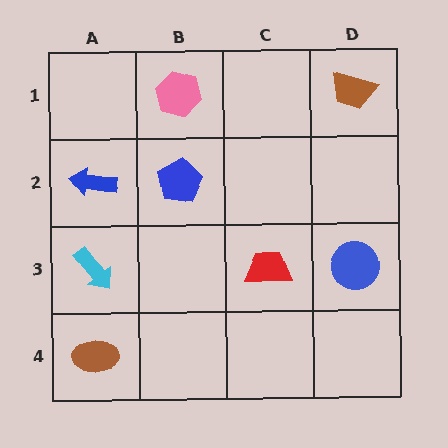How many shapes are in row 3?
3 shapes.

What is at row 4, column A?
A brown ellipse.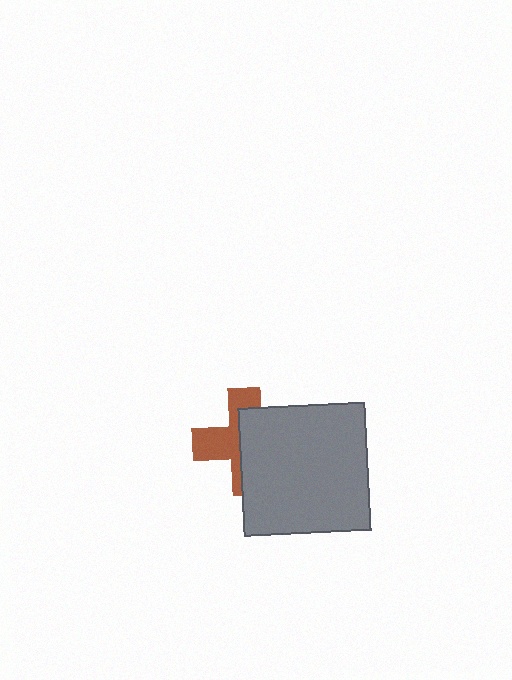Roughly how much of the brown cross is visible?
A small part of it is visible (roughly 43%).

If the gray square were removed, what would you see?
You would see the complete brown cross.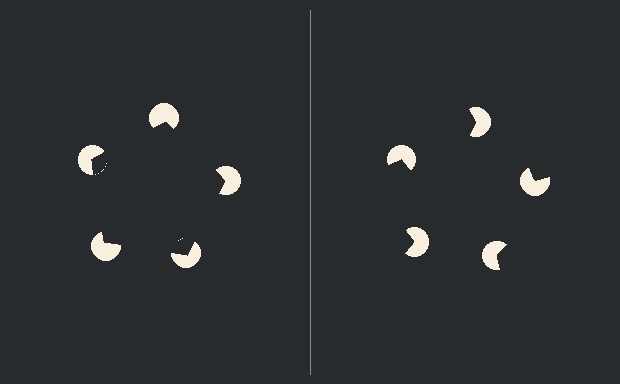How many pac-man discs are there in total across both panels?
10 — 5 on each side.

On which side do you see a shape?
An illusory pentagon appears on the left side. On the right side the wedge cuts are rotated, so no coherent shape forms.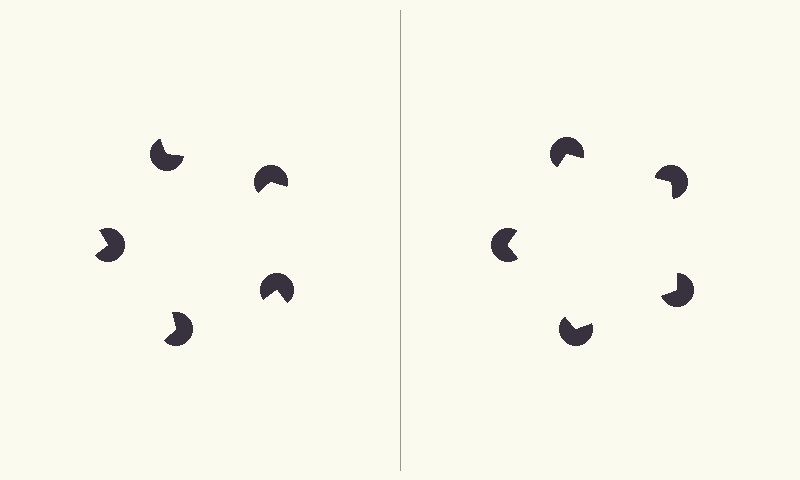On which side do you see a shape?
An illusory pentagon appears on the right side. On the left side the wedge cuts are rotated, so no coherent shape forms.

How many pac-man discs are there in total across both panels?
10 — 5 on each side.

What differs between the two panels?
The pac-man discs are positioned identically on both sides; only the wedge orientations differ. On the right they align to a pentagon; on the left they are misaligned.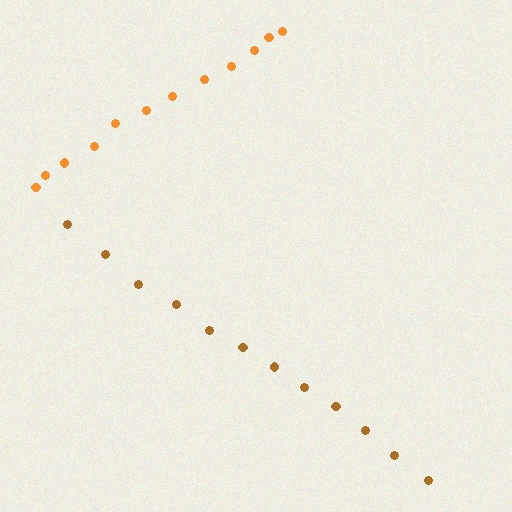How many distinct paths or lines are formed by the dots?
There are 2 distinct paths.